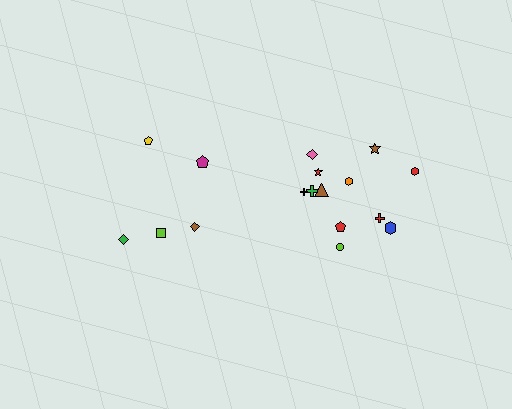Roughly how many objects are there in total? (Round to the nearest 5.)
Roughly 15 objects in total.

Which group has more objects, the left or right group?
The right group.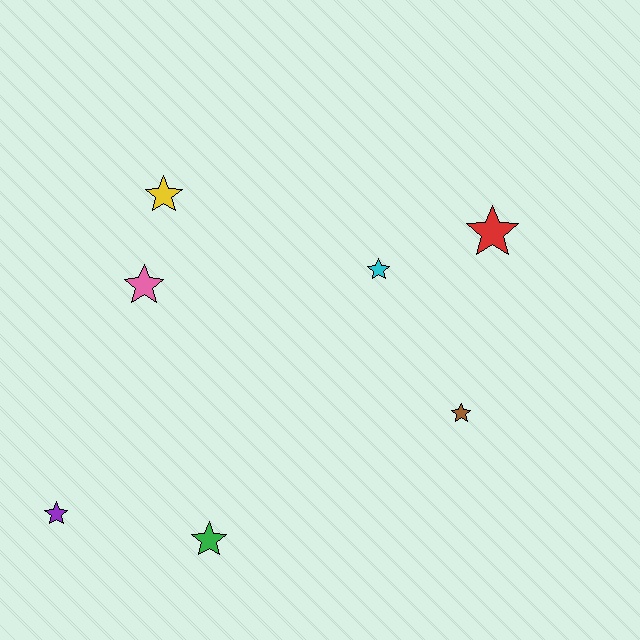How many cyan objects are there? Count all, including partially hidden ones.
There is 1 cyan object.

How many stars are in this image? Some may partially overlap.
There are 7 stars.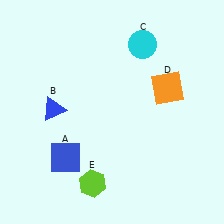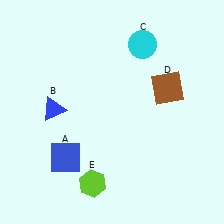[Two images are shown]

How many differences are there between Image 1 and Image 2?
There is 1 difference between the two images.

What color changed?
The square (D) changed from orange in Image 1 to brown in Image 2.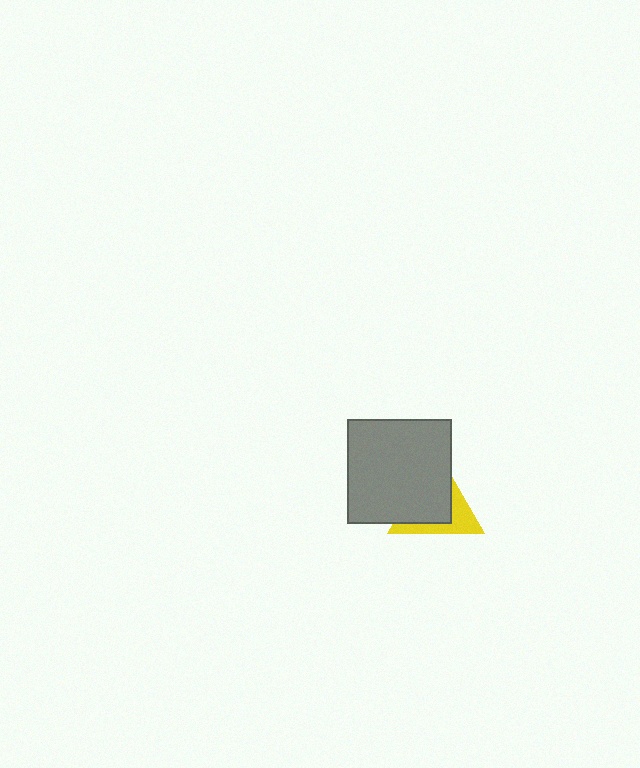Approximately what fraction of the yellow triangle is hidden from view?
Roughly 61% of the yellow triangle is hidden behind the gray square.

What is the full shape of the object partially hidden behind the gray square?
The partially hidden object is a yellow triangle.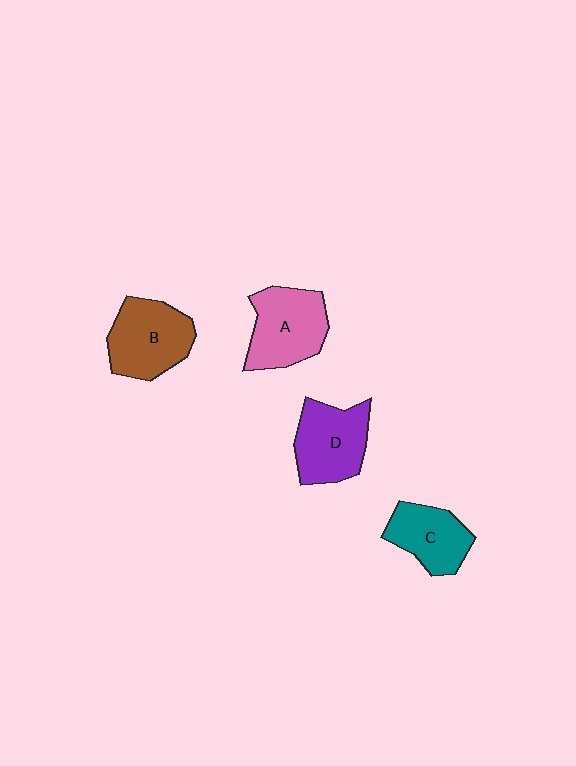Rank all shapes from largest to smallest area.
From largest to smallest: A (pink), B (brown), D (purple), C (teal).